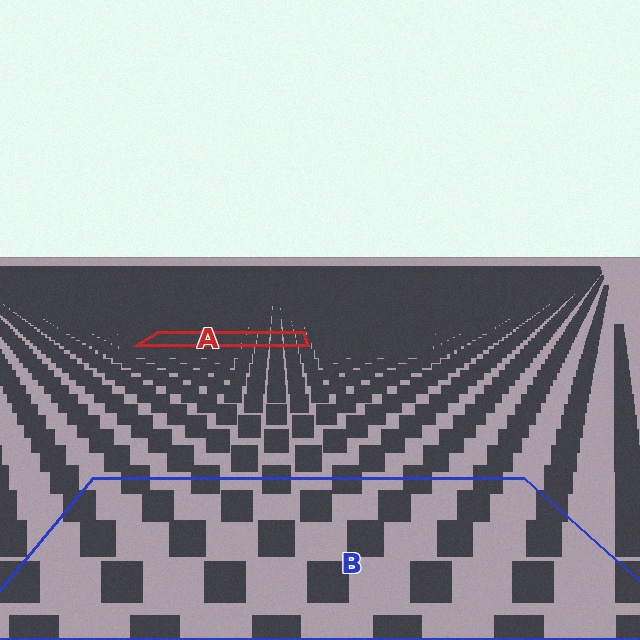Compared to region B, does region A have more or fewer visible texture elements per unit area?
Region A has more texture elements per unit area — they are packed more densely because it is farther away.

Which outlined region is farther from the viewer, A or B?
Region A is farther from the viewer — the texture elements inside it appear smaller and more densely packed.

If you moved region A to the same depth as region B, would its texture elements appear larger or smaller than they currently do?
They would appear larger. At a closer depth, the same texture elements are projected at a bigger on-screen size.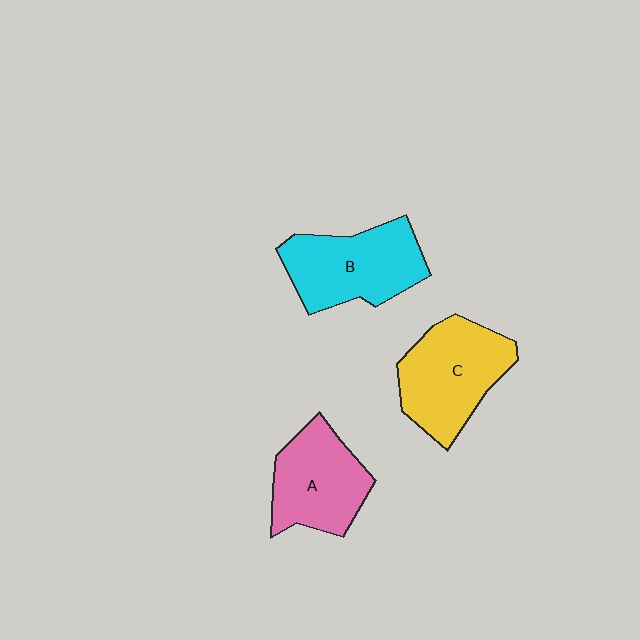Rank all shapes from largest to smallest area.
From largest to smallest: C (yellow), B (cyan), A (pink).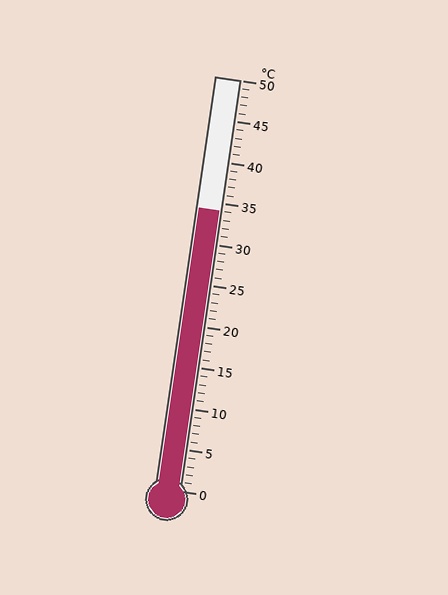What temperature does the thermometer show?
The thermometer shows approximately 34°C.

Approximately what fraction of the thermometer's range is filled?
The thermometer is filled to approximately 70% of its range.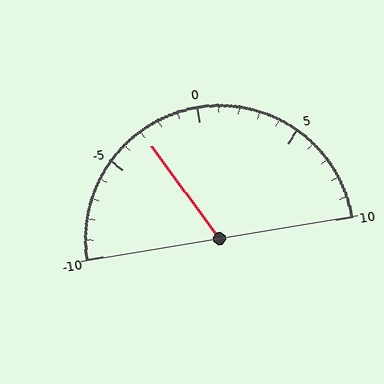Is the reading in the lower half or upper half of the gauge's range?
The reading is in the lower half of the range (-10 to 10).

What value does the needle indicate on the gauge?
The needle indicates approximately -3.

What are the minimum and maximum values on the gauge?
The gauge ranges from -10 to 10.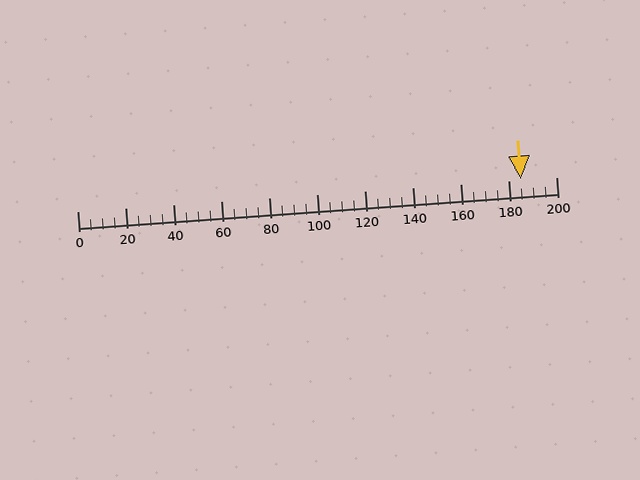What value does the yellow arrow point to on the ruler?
The yellow arrow points to approximately 185.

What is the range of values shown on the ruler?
The ruler shows values from 0 to 200.